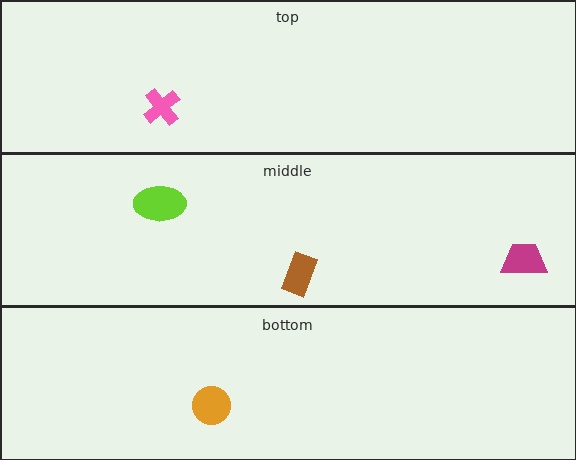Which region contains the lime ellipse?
The middle region.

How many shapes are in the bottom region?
1.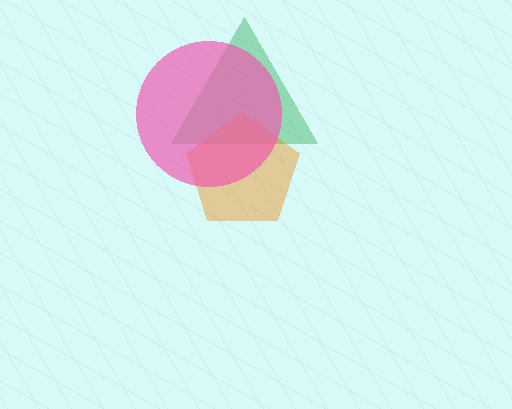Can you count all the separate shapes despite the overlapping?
Yes, there are 3 separate shapes.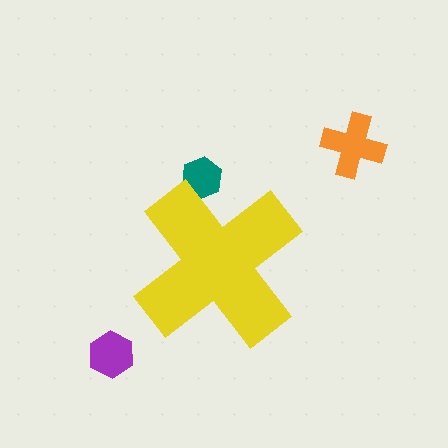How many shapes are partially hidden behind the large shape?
1 shape is partially hidden.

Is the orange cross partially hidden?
No, the orange cross is fully visible.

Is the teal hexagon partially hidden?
Yes, the teal hexagon is partially hidden behind the yellow cross.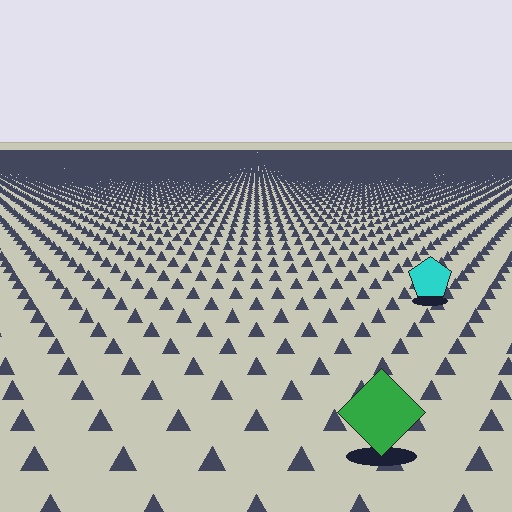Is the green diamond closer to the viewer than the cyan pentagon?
Yes. The green diamond is closer — you can tell from the texture gradient: the ground texture is coarser near it.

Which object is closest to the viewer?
The green diamond is closest. The texture marks near it are larger and more spread out.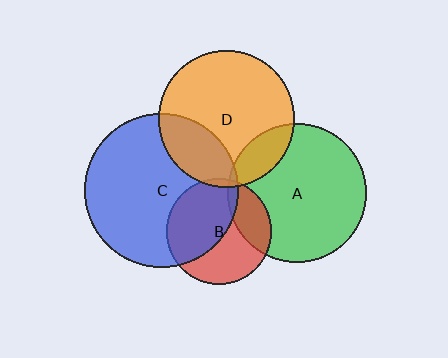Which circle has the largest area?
Circle C (blue).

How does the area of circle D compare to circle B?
Approximately 1.7 times.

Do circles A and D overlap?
Yes.